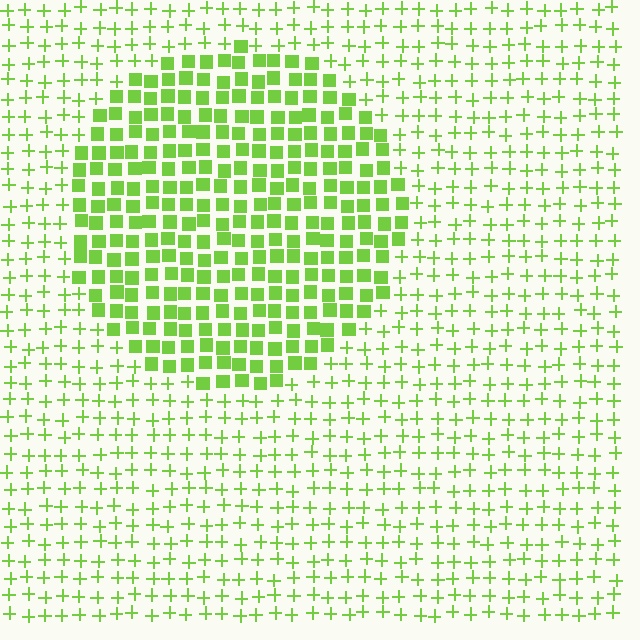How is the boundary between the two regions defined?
The boundary is defined by a change in element shape: squares inside vs. plus signs outside. All elements share the same color and spacing.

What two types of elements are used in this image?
The image uses squares inside the circle region and plus signs outside it.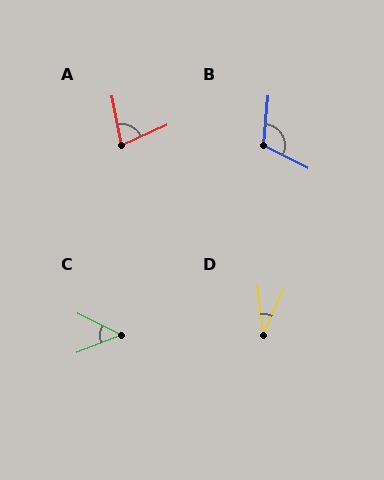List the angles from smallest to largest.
D (31°), C (48°), A (77°), B (111°).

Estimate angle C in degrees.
Approximately 48 degrees.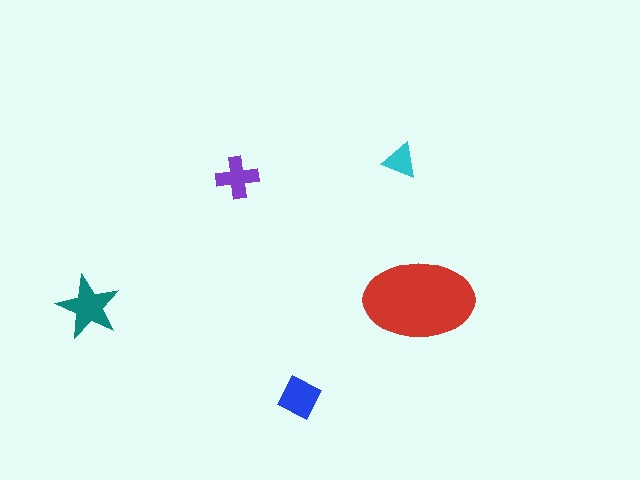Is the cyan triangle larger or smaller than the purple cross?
Smaller.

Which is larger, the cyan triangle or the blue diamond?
The blue diamond.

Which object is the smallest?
The cyan triangle.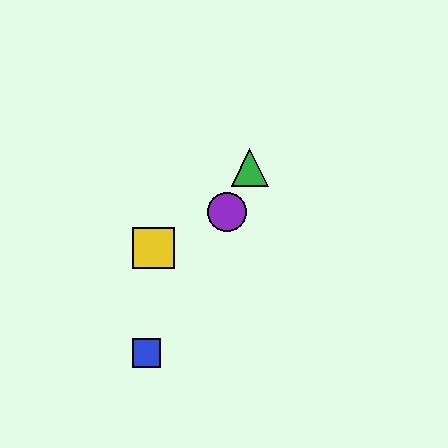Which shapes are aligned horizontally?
The red square, the yellow square are aligned horizontally.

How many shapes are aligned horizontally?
2 shapes (the red square, the yellow square) are aligned horizontally.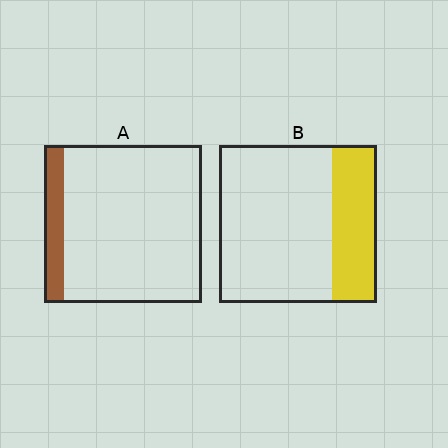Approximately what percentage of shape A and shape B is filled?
A is approximately 15% and B is approximately 30%.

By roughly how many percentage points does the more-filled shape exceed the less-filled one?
By roughly 15 percentage points (B over A).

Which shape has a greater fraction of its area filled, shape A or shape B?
Shape B.